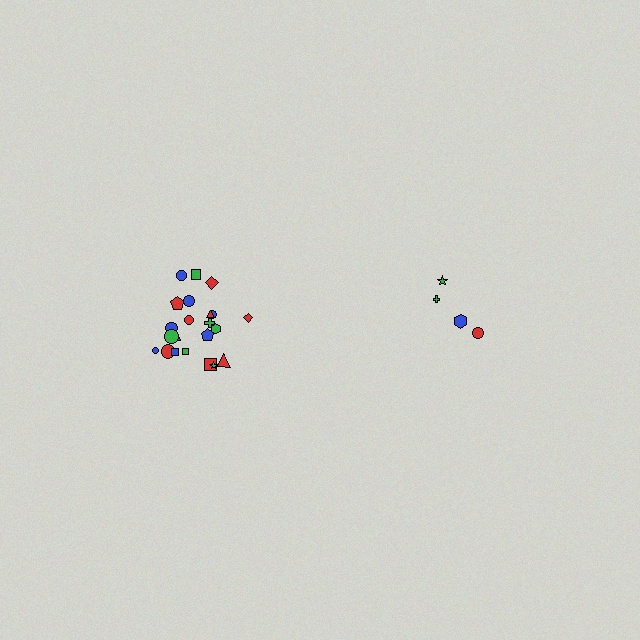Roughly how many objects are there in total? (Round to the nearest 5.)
Roughly 25 objects in total.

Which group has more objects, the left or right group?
The left group.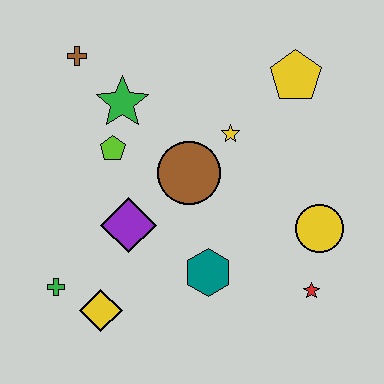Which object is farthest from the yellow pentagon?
The green cross is farthest from the yellow pentagon.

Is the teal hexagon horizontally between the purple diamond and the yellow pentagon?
Yes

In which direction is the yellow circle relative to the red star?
The yellow circle is above the red star.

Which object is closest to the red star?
The yellow circle is closest to the red star.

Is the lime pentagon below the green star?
Yes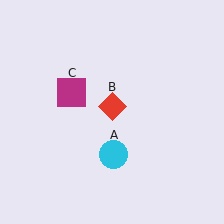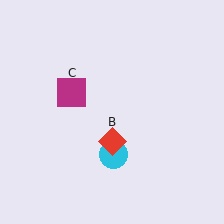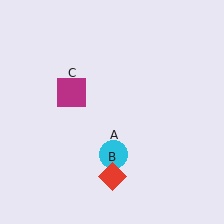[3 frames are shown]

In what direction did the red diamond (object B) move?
The red diamond (object B) moved down.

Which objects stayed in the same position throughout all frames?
Cyan circle (object A) and magenta square (object C) remained stationary.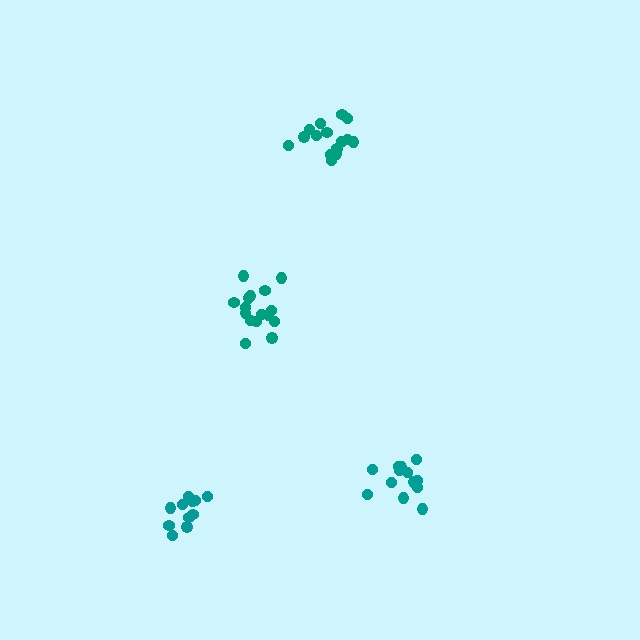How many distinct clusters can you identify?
There are 4 distinct clusters.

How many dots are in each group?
Group 1: 13 dots, Group 2: 16 dots, Group 3: 11 dots, Group 4: 16 dots (56 total).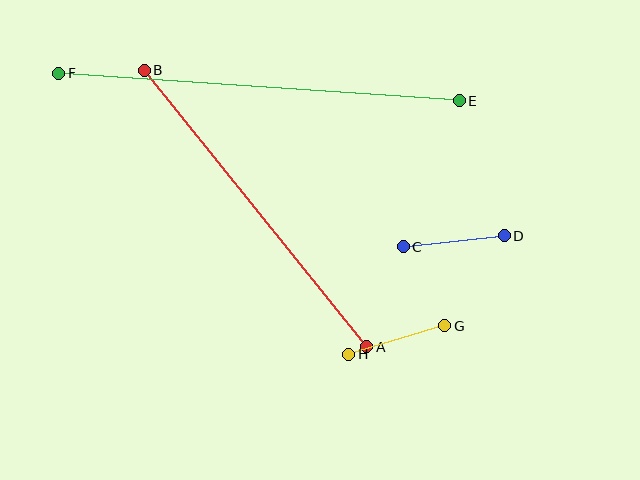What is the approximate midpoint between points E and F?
The midpoint is at approximately (259, 87) pixels.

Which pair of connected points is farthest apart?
Points E and F are farthest apart.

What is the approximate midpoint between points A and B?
The midpoint is at approximately (255, 209) pixels.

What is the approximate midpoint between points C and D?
The midpoint is at approximately (454, 241) pixels.